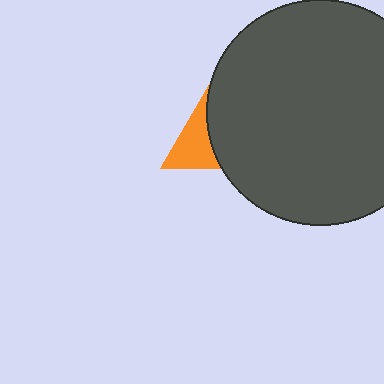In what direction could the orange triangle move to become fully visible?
The orange triangle could move left. That would shift it out from behind the dark gray circle entirely.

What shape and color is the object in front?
The object in front is a dark gray circle.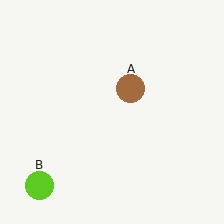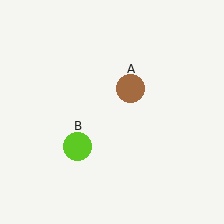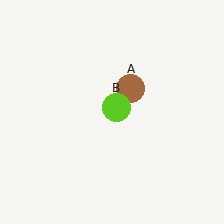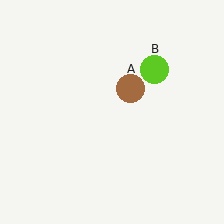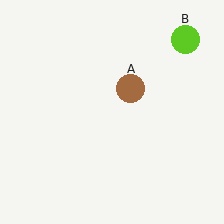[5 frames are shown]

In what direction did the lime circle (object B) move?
The lime circle (object B) moved up and to the right.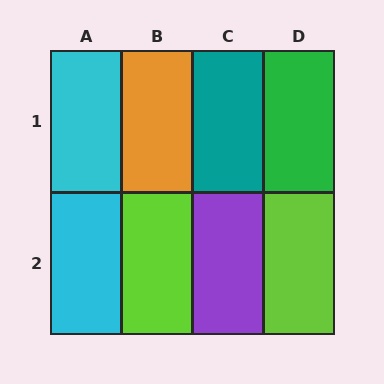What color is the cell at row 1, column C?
Teal.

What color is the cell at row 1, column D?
Green.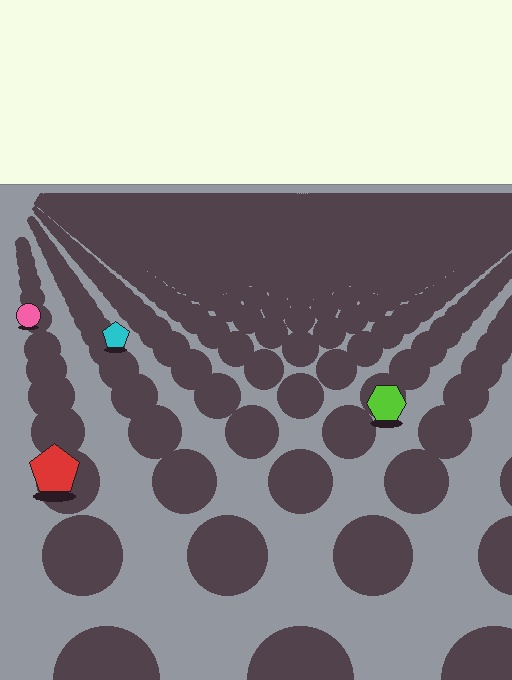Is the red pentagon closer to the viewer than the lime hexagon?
Yes. The red pentagon is closer — you can tell from the texture gradient: the ground texture is coarser near it.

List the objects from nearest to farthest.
From nearest to farthest: the red pentagon, the lime hexagon, the cyan pentagon, the pink circle.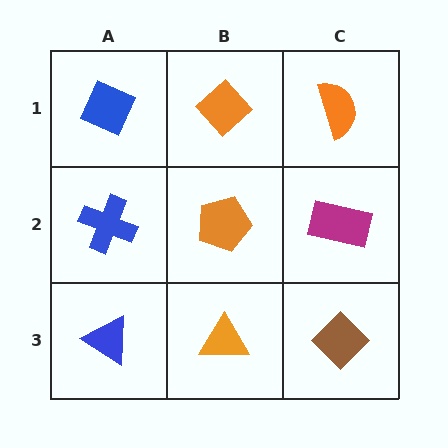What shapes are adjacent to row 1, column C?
A magenta rectangle (row 2, column C), an orange diamond (row 1, column B).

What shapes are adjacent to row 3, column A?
A blue cross (row 2, column A), an orange triangle (row 3, column B).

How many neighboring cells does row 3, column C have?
2.